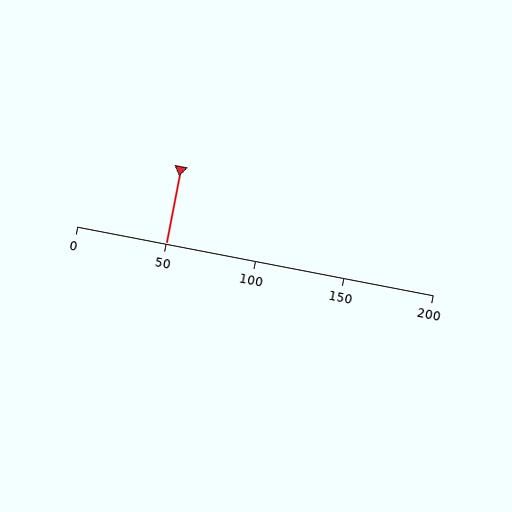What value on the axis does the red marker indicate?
The marker indicates approximately 50.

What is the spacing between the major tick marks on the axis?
The major ticks are spaced 50 apart.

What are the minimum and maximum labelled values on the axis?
The axis runs from 0 to 200.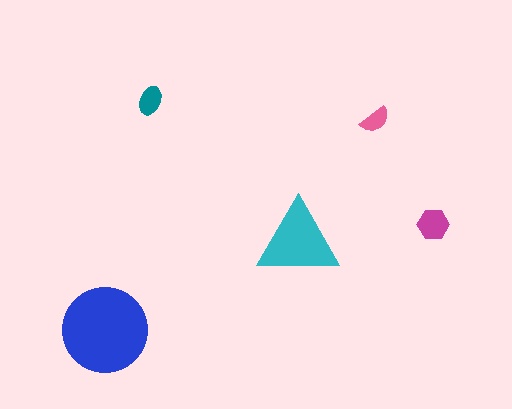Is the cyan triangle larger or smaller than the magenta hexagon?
Larger.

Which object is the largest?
The blue circle.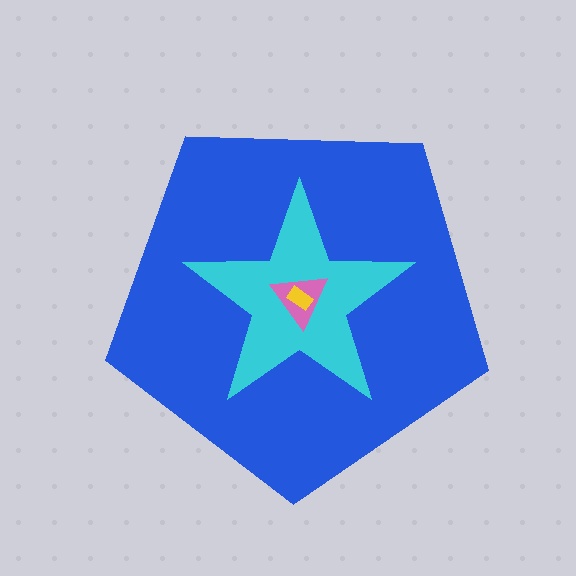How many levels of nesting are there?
4.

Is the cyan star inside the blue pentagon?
Yes.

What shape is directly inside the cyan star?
The pink triangle.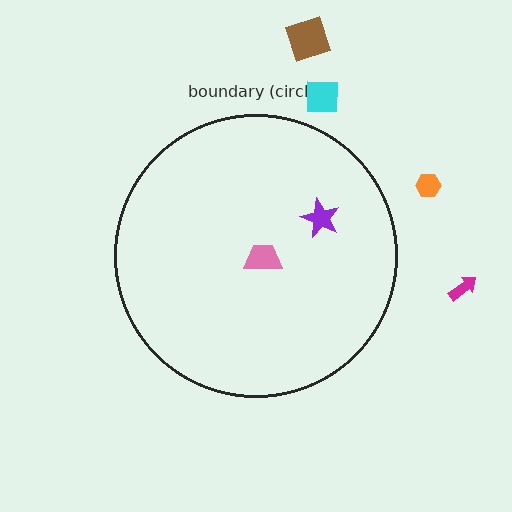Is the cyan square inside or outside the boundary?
Outside.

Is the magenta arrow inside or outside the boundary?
Outside.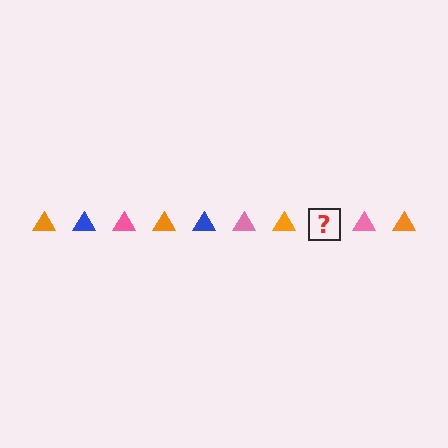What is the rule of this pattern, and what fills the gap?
The rule is that the pattern cycles through orange, blue, pink triangles. The gap should be filled with a blue triangle.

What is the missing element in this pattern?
The missing element is a blue triangle.